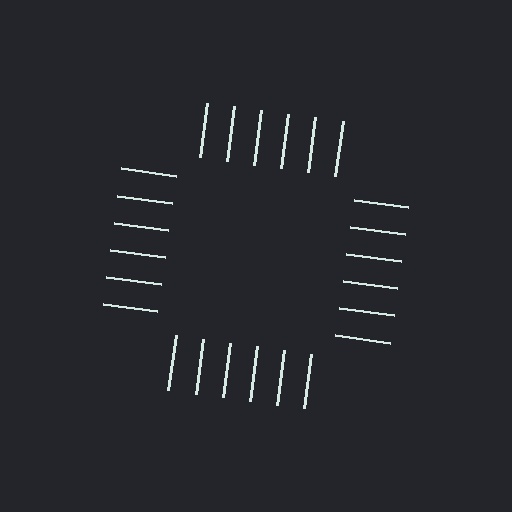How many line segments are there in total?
24 — 6 along each of the 4 edges.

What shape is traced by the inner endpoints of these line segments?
An illusory square — the line segments terminate on its edges but no continuous stroke is drawn.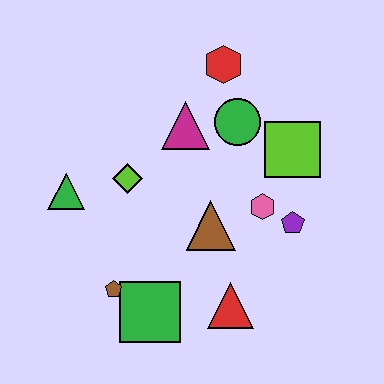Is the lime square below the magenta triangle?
Yes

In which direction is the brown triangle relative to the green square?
The brown triangle is above the green square.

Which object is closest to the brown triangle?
The pink hexagon is closest to the brown triangle.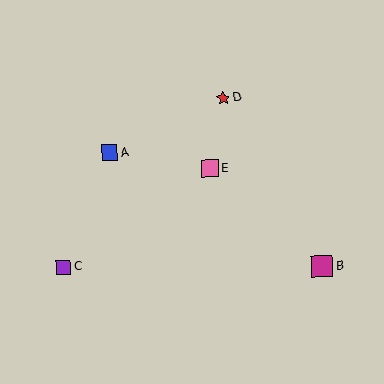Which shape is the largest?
The magenta square (labeled B) is the largest.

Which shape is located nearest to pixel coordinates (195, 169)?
The pink square (labeled E) at (210, 168) is nearest to that location.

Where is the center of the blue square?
The center of the blue square is at (109, 153).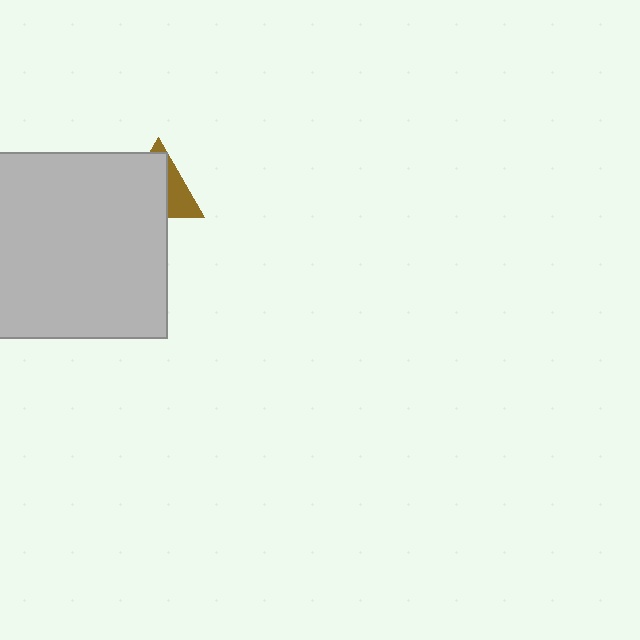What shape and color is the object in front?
The object in front is a light gray rectangle.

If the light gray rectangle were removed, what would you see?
You would see the complete brown triangle.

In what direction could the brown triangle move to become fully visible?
The brown triangle could move toward the upper-right. That would shift it out from behind the light gray rectangle entirely.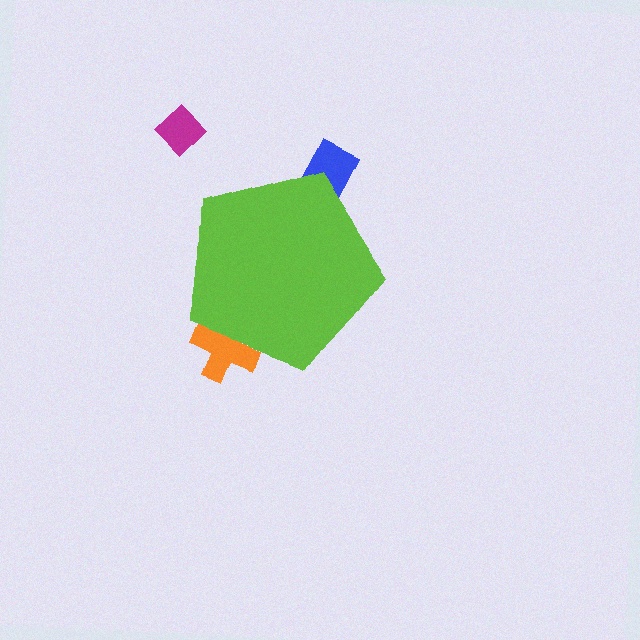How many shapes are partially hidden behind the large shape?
2 shapes are partially hidden.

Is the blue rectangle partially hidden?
Yes, the blue rectangle is partially hidden behind the lime pentagon.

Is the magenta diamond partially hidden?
No, the magenta diamond is fully visible.